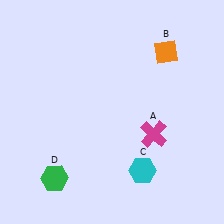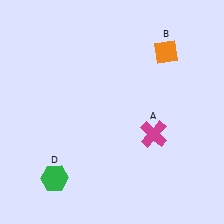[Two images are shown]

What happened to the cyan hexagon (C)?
The cyan hexagon (C) was removed in Image 2. It was in the bottom-right area of Image 1.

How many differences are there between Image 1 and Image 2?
There is 1 difference between the two images.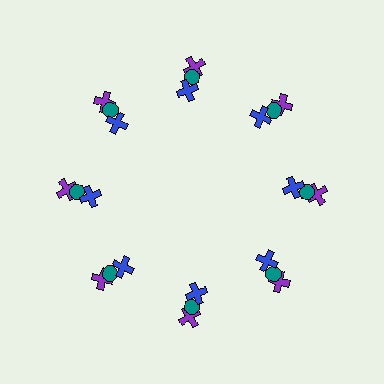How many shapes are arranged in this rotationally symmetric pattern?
There are 24 shapes, arranged in 8 groups of 3.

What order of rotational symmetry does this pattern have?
This pattern has 8-fold rotational symmetry.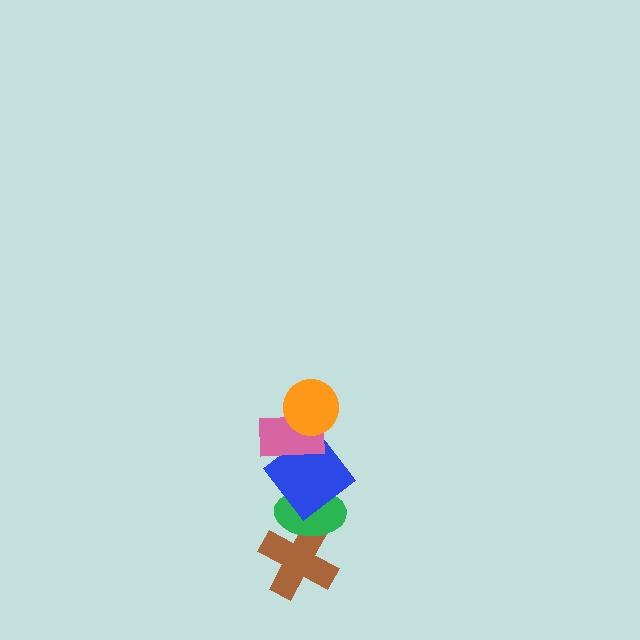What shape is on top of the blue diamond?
The pink rectangle is on top of the blue diamond.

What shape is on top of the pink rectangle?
The orange circle is on top of the pink rectangle.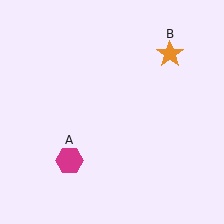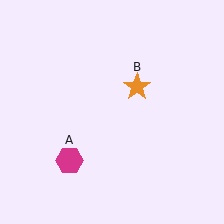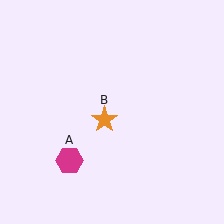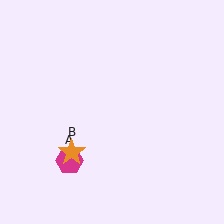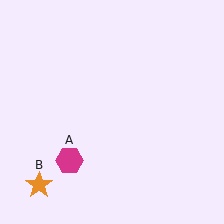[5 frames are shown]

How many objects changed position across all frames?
1 object changed position: orange star (object B).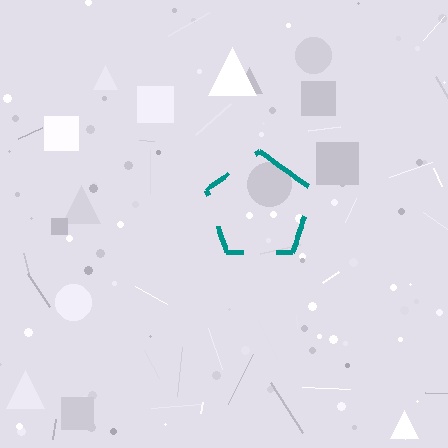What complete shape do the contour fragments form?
The contour fragments form a pentagon.